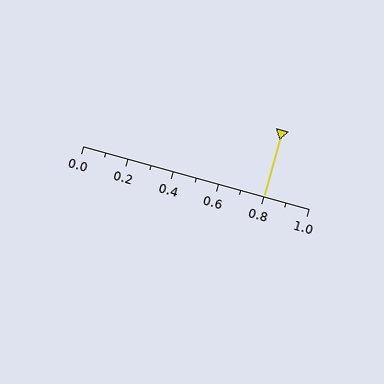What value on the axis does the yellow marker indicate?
The marker indicates approximately 0.8.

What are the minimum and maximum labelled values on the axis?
The axis runs from 0.0 to 1.0.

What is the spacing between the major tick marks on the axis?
The major ticks are spaced 0.2 apart.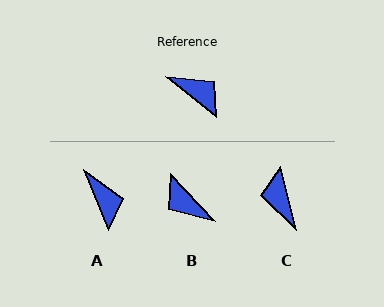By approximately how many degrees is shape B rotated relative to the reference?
Approximately 172 degrees counter-clockwise.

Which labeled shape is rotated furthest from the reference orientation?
B, about 172 degrees away.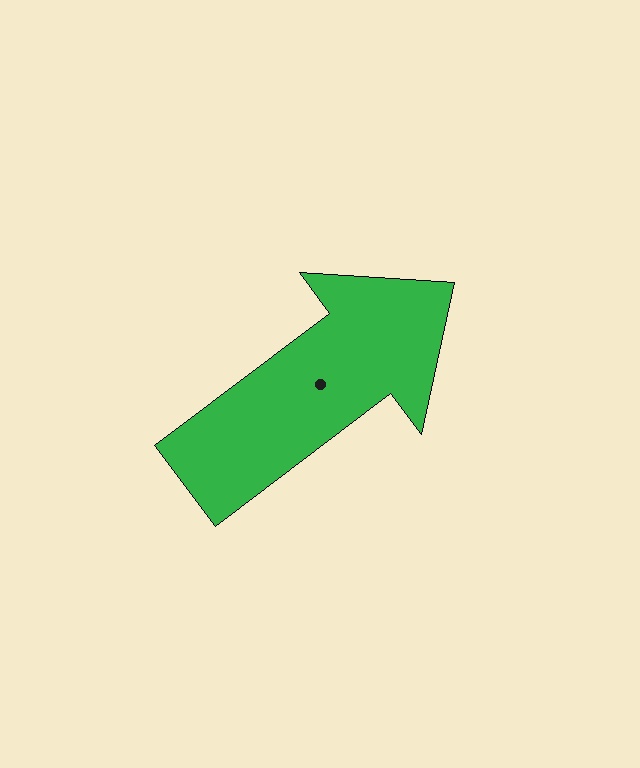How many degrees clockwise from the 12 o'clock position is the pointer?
Approximately 53 degrees.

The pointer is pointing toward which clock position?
Roughly 2 o'clock.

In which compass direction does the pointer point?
Northeast.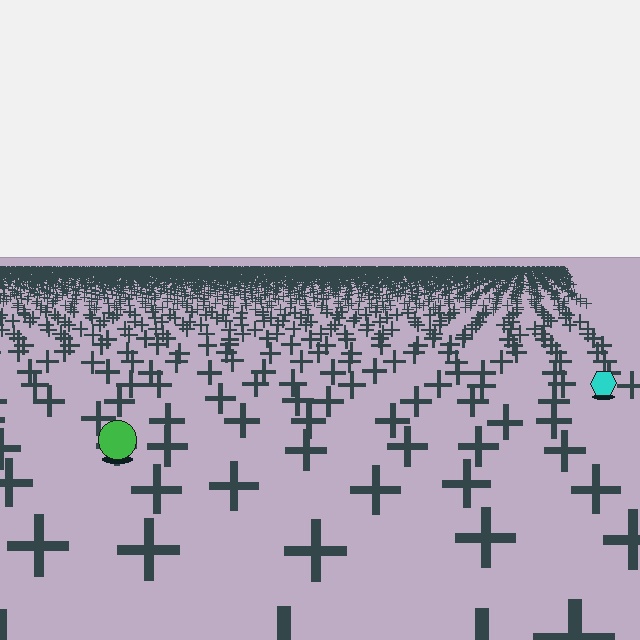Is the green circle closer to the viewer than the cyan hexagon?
Yes. The green circle is closer — you can tell from the texture gradient: the ground texture is coarser near it.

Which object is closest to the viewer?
The green circle is closest. The texture marks near it are larger and more spread out.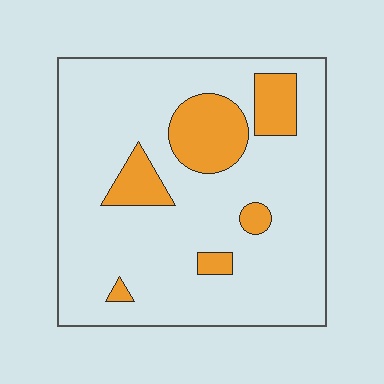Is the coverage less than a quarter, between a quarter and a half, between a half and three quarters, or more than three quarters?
Less than a quarter.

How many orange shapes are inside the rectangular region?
6.